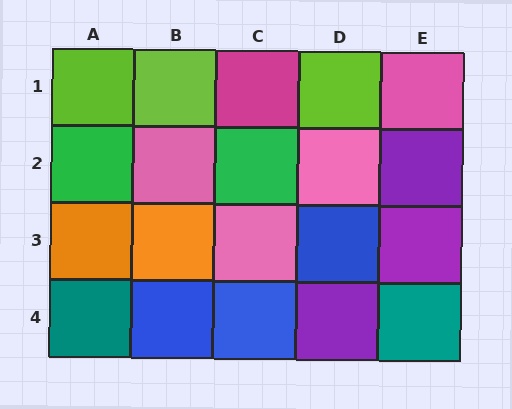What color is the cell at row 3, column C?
Pink.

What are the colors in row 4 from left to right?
Teal, blue, blue, purple, teal.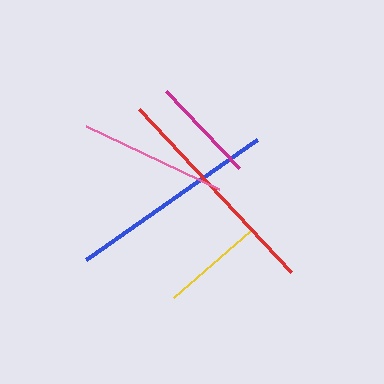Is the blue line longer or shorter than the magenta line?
The blue line is longer than the magenta line.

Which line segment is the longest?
The red line is the longest at approximately 224 pixels.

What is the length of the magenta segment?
The magenta segment is approximately 106 pixels long.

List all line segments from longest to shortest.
From longest to shortest: red, blue, pink, magenta, yellow.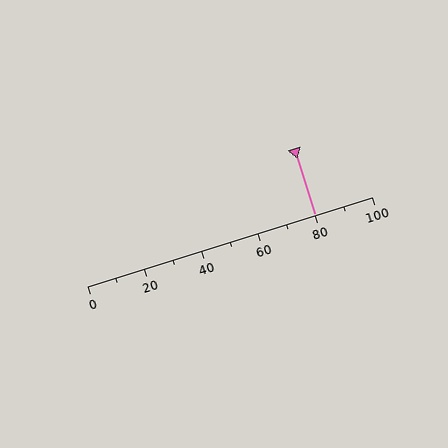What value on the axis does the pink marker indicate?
The marker indicates approximately 80.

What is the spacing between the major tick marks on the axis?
The major ticks are spaced 20 apart.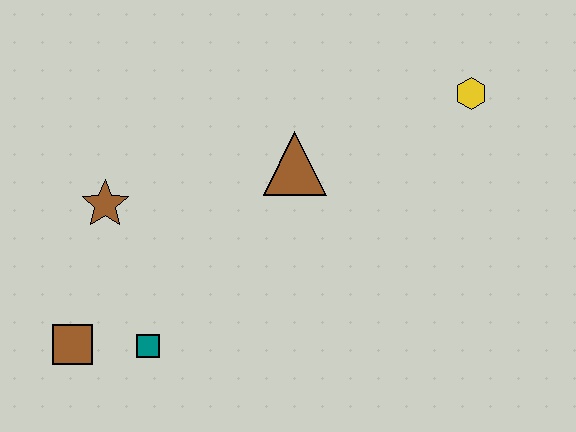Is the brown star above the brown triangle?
No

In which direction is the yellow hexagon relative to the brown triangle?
The yellow hexagon is to the right of the brown triangle.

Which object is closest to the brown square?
The teal square is closest to the brown square.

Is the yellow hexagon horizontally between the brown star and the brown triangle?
No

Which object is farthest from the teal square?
The yellow hexagon is farthest from the teal square.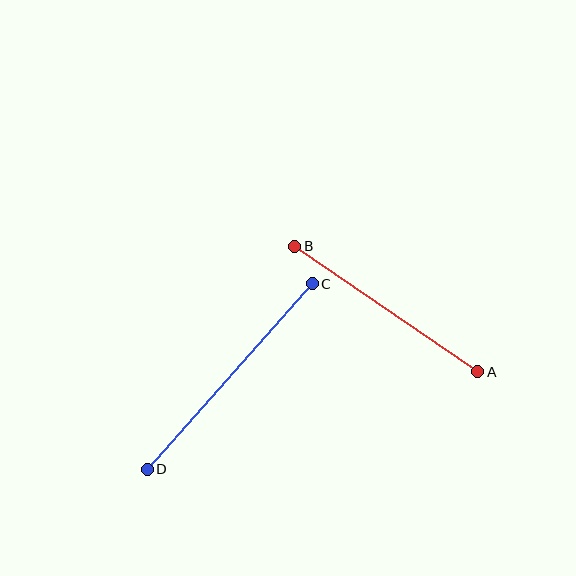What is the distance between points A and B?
The distance is approximately 222 pixels.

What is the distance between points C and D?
The distance is approximately 248 pixels.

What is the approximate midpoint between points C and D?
The midpoint is at approximately (230, 376) pixels.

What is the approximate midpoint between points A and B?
The midpoint is at approximately (386, 309) pixels.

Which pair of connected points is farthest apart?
Points C and D are farthest apart.